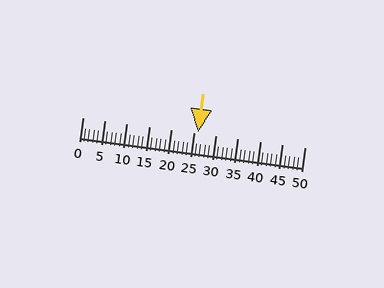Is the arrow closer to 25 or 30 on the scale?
The arrow is closer to 25.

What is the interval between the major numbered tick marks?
The major tick marks are spaced 5 units apart.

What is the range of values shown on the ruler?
The ruler shows values from 0 to 50.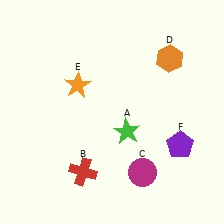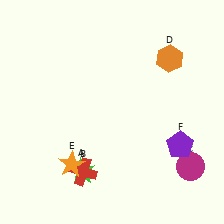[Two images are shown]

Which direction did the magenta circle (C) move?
The magenta circle (C) moved right.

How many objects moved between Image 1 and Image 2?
3 objects moved between the two images.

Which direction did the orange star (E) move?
The orange star (E) moved down.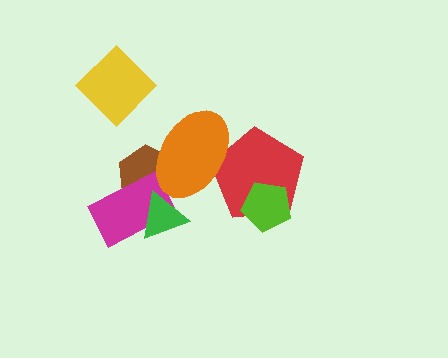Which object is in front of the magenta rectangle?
The green triangle is in front of the magenta rectangle.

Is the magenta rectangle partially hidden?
Yes, it is partially covered by another shape.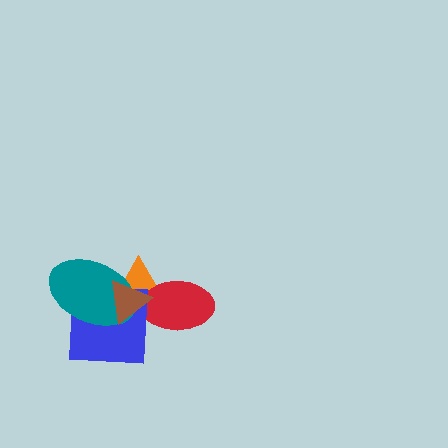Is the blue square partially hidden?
Yes, it is partially covered by another shape.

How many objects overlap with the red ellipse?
2 objects overlap with the red ellipse.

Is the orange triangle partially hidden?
Yes, it is partially covered by another shape.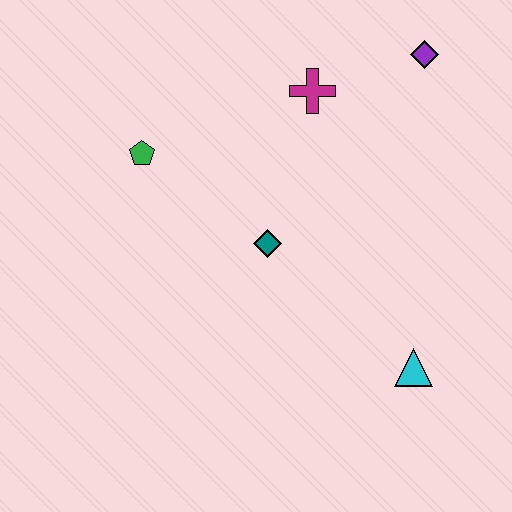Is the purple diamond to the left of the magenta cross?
No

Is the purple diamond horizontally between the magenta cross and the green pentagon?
No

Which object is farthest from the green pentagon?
The cyan triangle is farthest from the green pentagon.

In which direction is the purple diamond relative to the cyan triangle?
The purple diamond is above the cyan triangle.